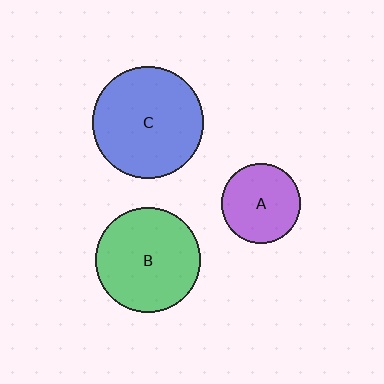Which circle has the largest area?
Circle C (blue).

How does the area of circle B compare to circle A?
Approximately 1.7 times.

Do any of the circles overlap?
No, none of the circles overlap.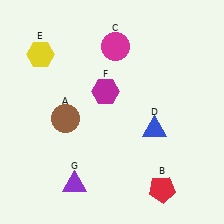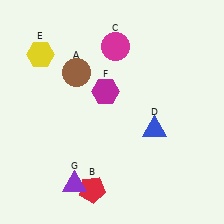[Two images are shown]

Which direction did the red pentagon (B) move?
The red pentagon (B) moved left.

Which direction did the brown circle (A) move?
The brown circle (A) moved up.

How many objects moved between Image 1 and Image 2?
2 objects moved between the two images.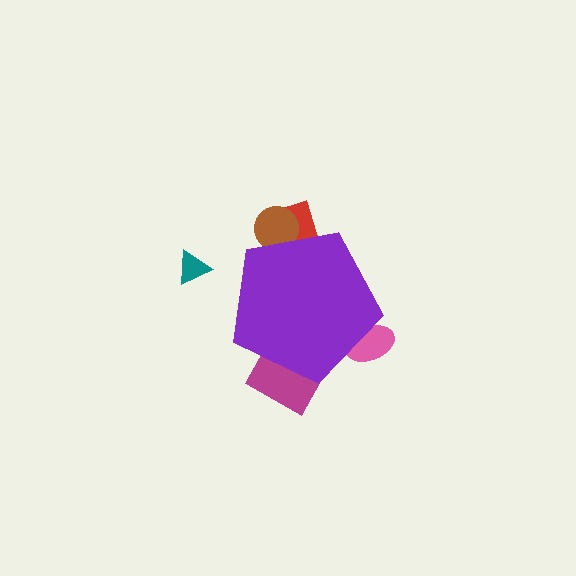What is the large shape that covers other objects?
A purple pentagon.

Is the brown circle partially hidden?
Yes, the brown circle is partially hidden behind the purple pentagon.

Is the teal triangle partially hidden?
No, the teal triangle is fully visible.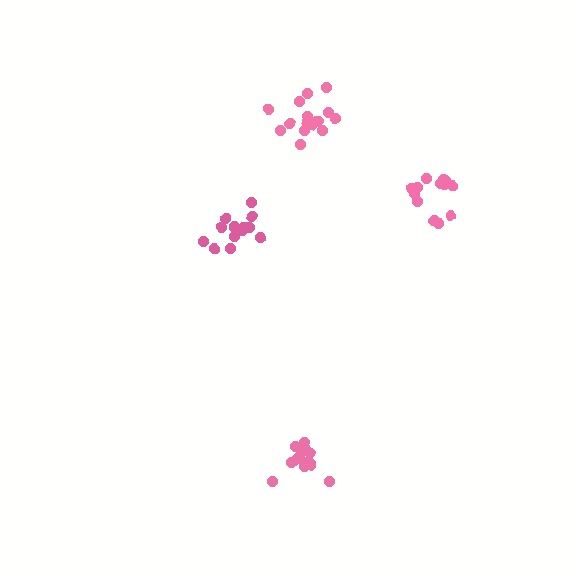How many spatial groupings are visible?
There are 4 spatial groupings.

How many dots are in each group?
Group 1: 15 dots, Group 2: 14 dots, Group 3: 16 dots, Group 4: 13 dots (58 total).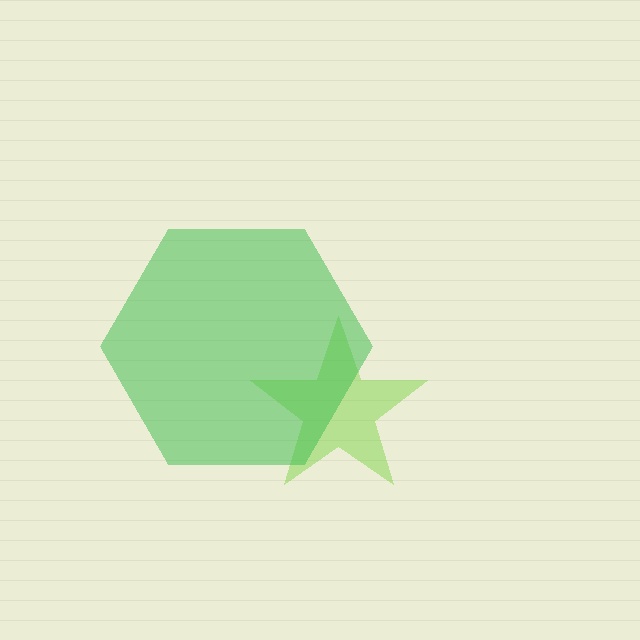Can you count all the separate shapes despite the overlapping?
Yes, there are 2 separate shapes.